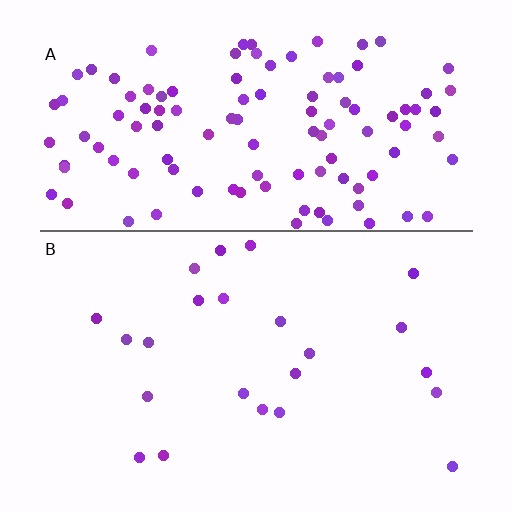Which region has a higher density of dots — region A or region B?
A (the top).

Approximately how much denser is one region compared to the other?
Approximately 5.0× — region A over region B.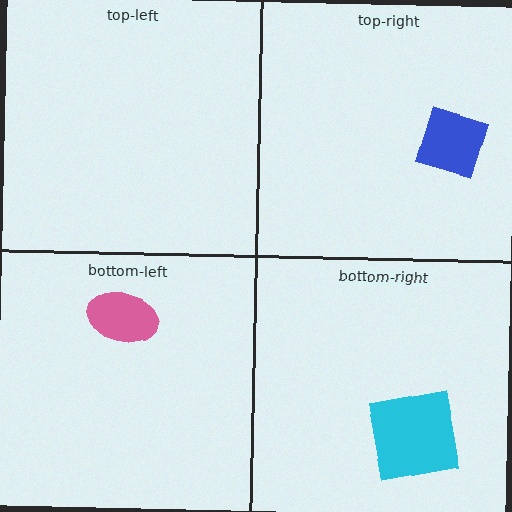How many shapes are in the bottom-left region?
1.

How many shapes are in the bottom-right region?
1.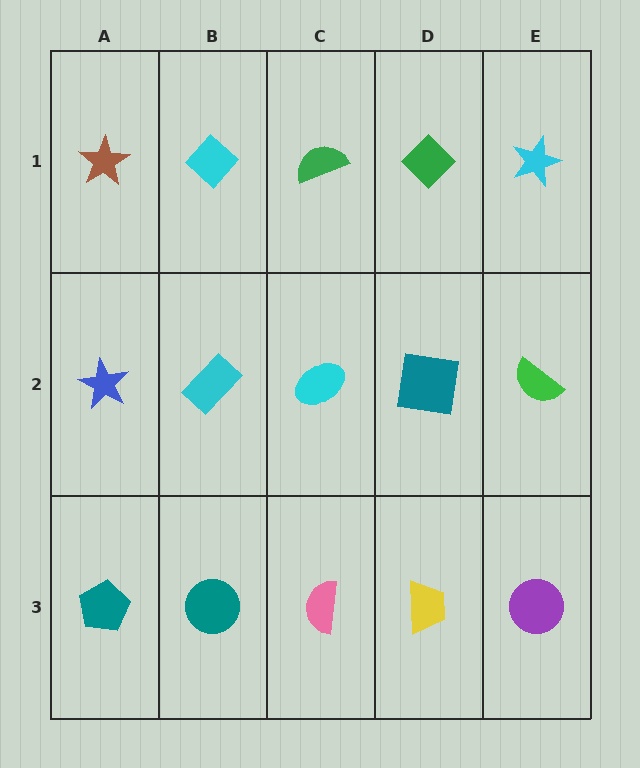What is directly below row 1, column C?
A cyan ellipse.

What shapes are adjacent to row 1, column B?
A cyan rectangle (row 2, column B), a brown star (row 1, column A), a green semicircle (row 1, column C).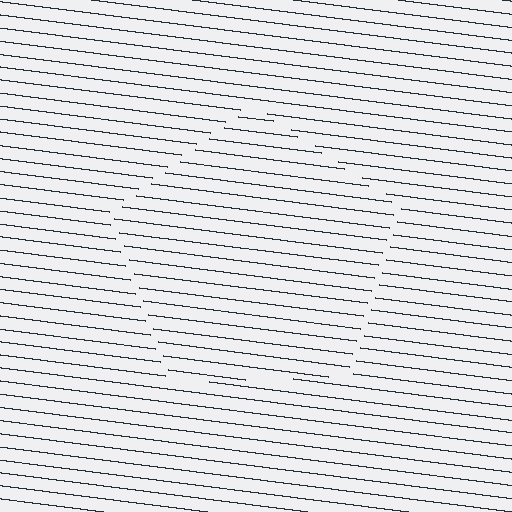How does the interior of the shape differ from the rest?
The interior of the shape contains the same grating, shifted by half a period — the contour is defined by the phase discontinuity where line-ends from the inner and outer gratings abut.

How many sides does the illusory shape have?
5 sides — the line-ends trace a pentagon.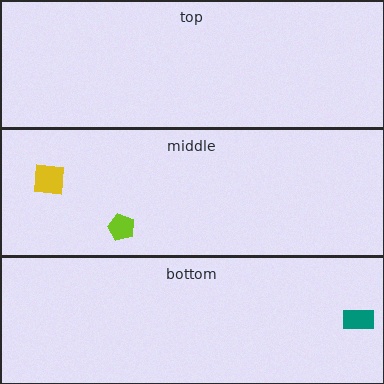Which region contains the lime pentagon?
The middle region.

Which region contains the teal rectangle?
The bottom region.